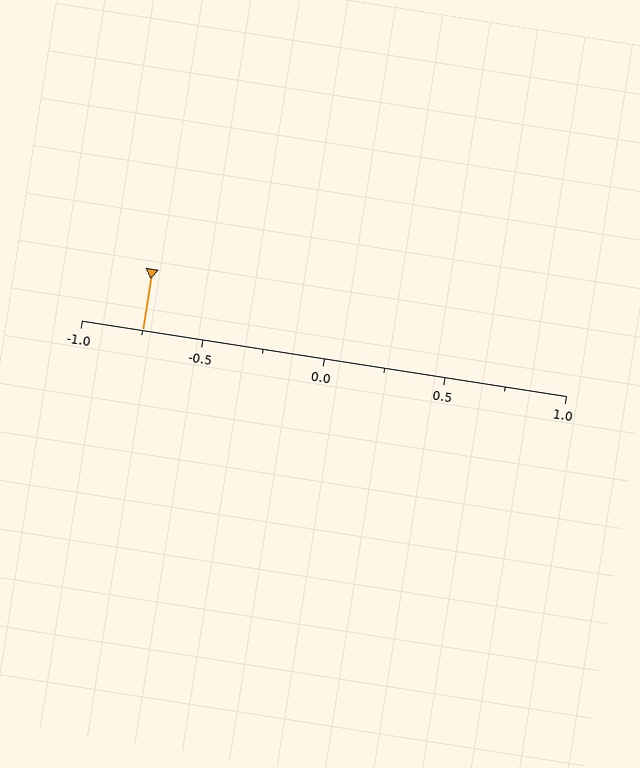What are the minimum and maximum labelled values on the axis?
The axis runs from -1.0 to 1.0.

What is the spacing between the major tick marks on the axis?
The major ticks are spaced 0.5 apart.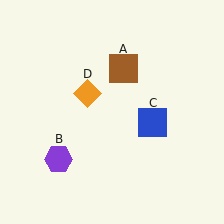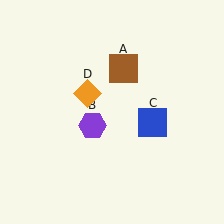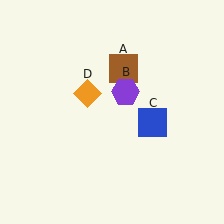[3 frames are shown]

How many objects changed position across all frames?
1 object changed position: purple hexagon (object B).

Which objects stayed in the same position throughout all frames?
Brown square (object A) and blue square (object C) and orange diamond (object D) remained stationary.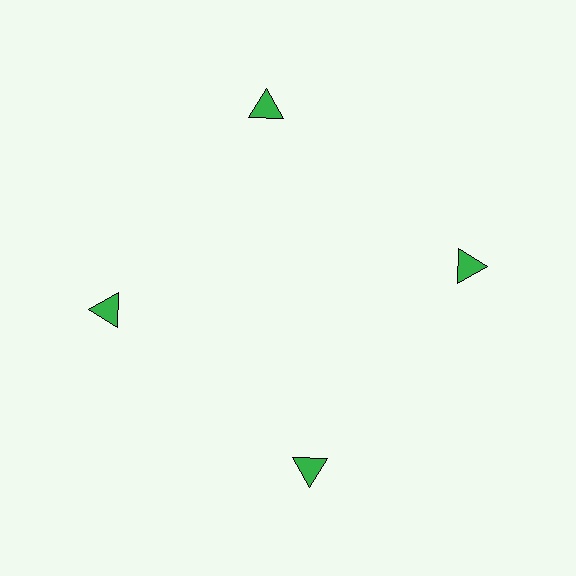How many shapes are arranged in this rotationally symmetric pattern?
There are 4 shapes, arranged in 4 groups of 1.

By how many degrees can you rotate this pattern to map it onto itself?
The pattern maps onto itself every 90 degrees of rotation.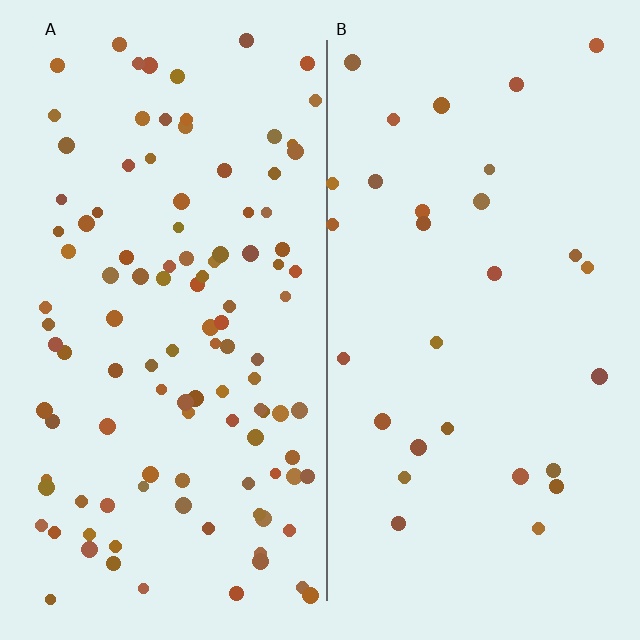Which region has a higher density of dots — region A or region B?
A (the left).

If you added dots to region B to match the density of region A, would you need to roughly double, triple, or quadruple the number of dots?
Approximately quadruple.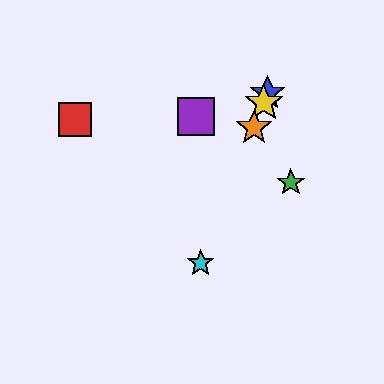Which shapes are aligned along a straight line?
The blue star, the yellow star, the orange star, the cyan star are aligned along a straight line.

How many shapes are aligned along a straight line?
4 shapes (the blue star, the yellow star, the orange star, the cyan star) are aligned along a straight line.